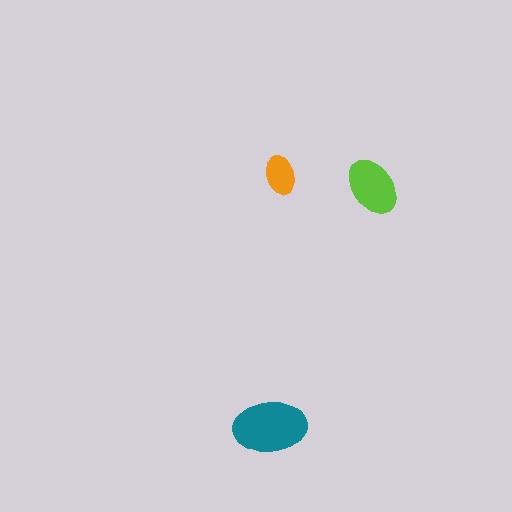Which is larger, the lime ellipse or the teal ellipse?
The teal one.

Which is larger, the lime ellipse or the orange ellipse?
The lime one.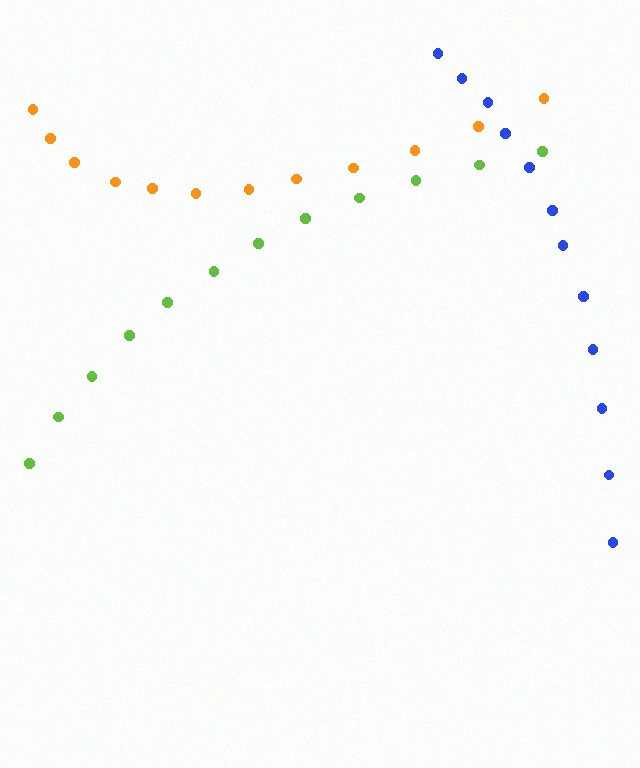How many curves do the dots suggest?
There are 3 distinct paths.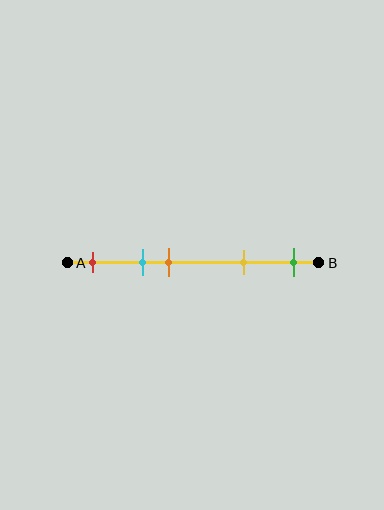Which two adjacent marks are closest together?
The cyan and orange marks are the closest adjacent pair.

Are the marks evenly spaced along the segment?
No, the marks are not evenly spaced.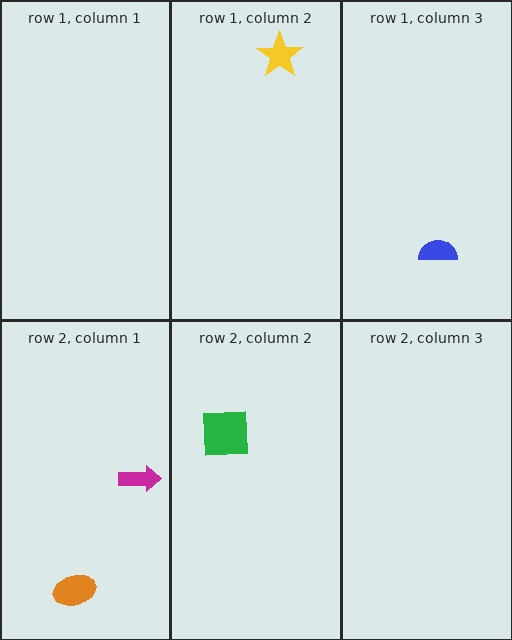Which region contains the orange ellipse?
The row 2, column 1 region.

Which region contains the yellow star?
The row 1, column 2 region.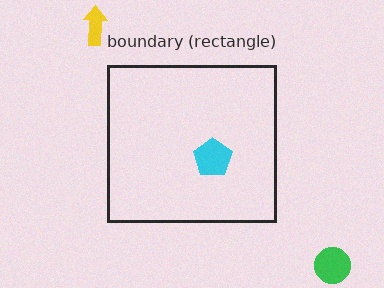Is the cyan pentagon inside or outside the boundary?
Inside.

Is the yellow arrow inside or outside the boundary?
Outside.